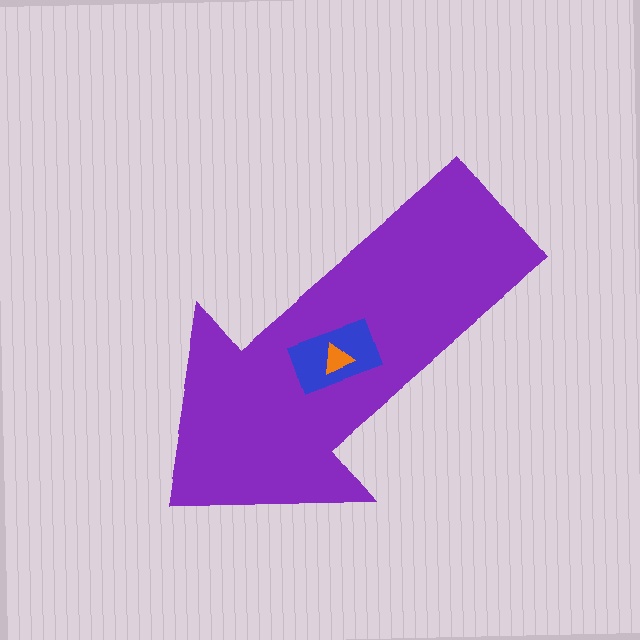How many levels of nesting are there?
3.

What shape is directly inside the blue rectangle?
The orange triangle.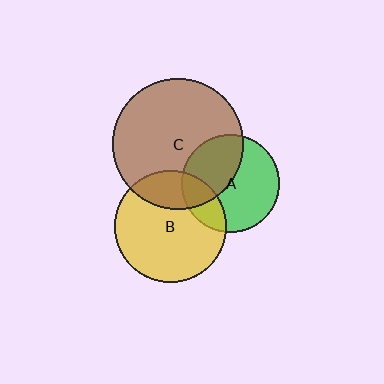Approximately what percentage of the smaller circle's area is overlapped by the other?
Approximately 25%.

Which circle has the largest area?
Circle C (brown).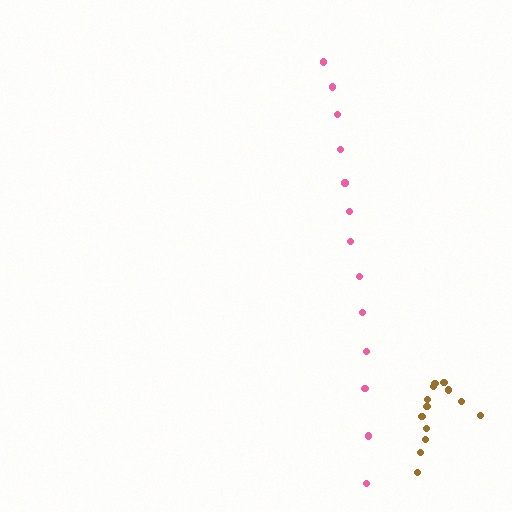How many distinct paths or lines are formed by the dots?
There are 2 distinct paths.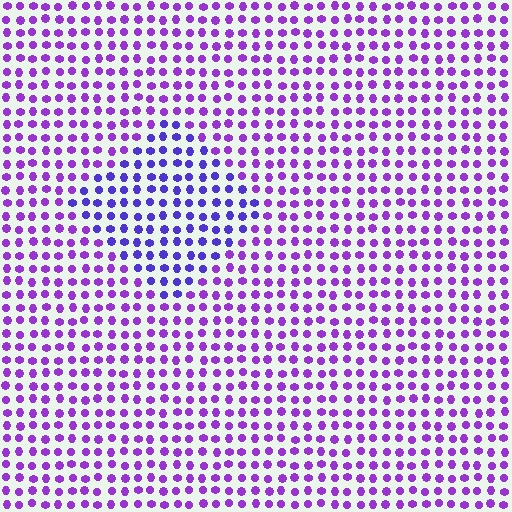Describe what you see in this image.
The image is filled with small purple elements in a uniform arrangement. A diamond-shaped region is visible where the elements are tinted to a slightly different hue, forming a subtle color boundary.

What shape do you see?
I see a diamond.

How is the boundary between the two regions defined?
The boundary is defined purely by a slight shift in hue (about 29 degrees). Spacing, size, and orientation are identical on both sides.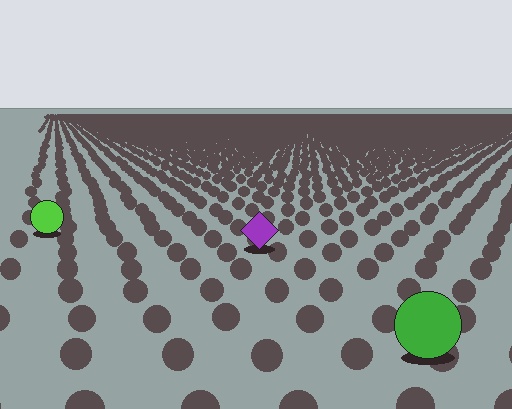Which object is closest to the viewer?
The green circle is closest. The texture marks near it are larger and more spread out.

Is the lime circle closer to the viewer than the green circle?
No. The green circle is closer — you can tell from the texture gradient: the ground texture is coarser near it.